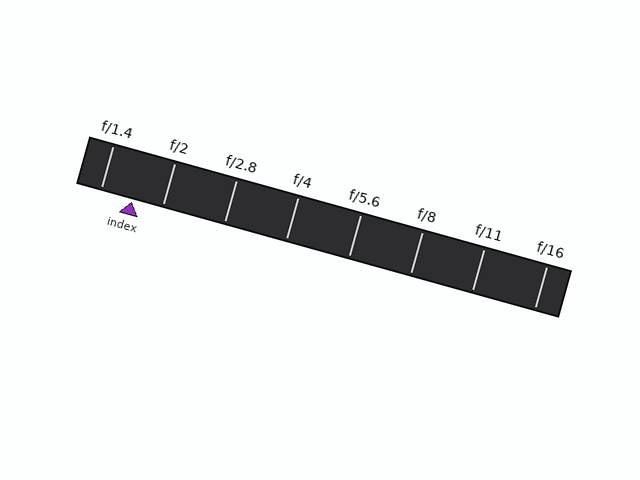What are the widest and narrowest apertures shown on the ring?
The widest aperture shown is f/1.4 and the narrowest is f/16.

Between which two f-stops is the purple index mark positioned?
The index mark is between f/1.4 and f/2.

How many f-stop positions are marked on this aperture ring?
There are 8 f-stop positions marked.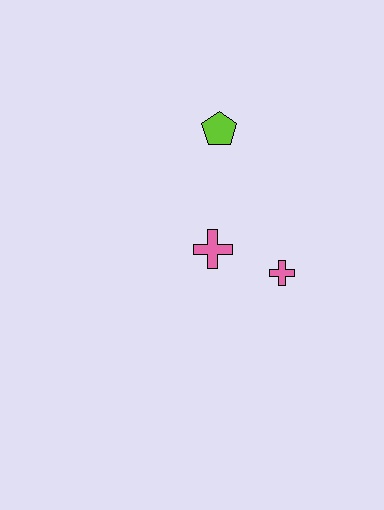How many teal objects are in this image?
There are no teal objects.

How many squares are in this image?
There are no squares.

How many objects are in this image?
There are 3 objects.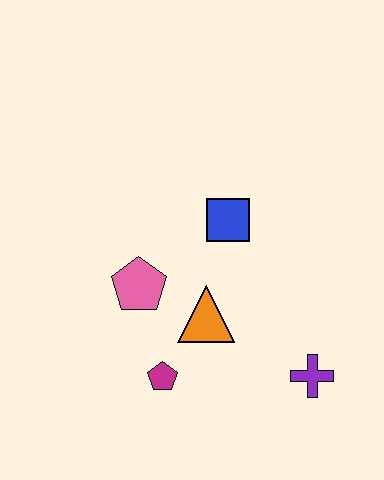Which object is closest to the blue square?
The orange triangle is closest to the blue square.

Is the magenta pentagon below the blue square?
Yes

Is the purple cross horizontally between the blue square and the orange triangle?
No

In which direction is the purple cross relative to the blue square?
The purple cross is below the blue square.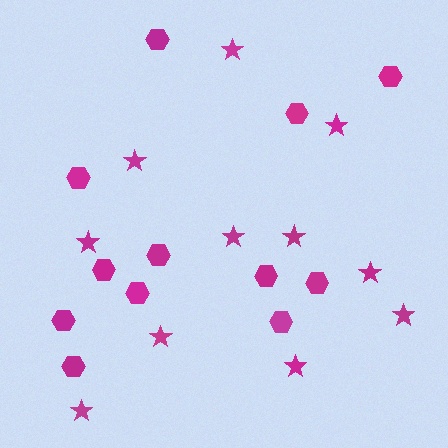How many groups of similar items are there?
There are 2 groups: one group of hexagons (12) and one group of stars (11).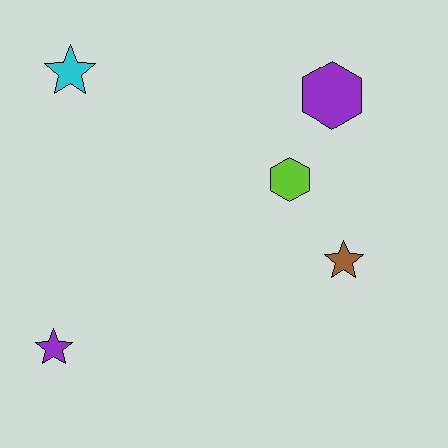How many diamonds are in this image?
There are no diamonds.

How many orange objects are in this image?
There are no orange objects.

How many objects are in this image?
There are 5 objects.